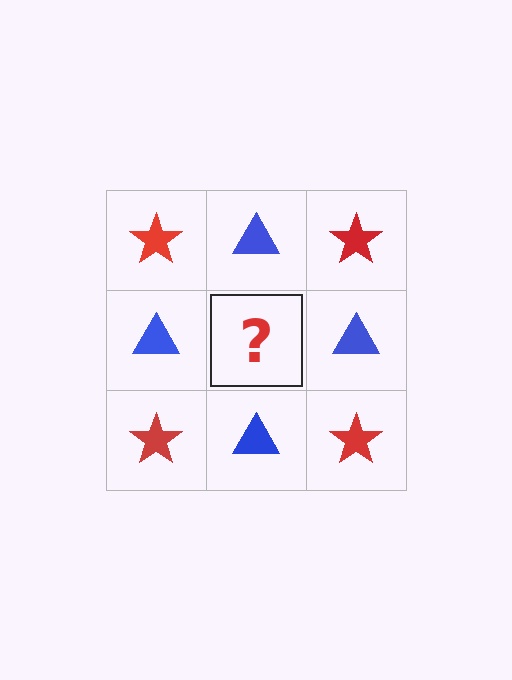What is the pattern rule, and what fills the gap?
The rule is that it alternates red star and blue triangle in a checkerboard pattern. The gap should be filled with a red star.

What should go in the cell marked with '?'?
The missing cell should contain a red star.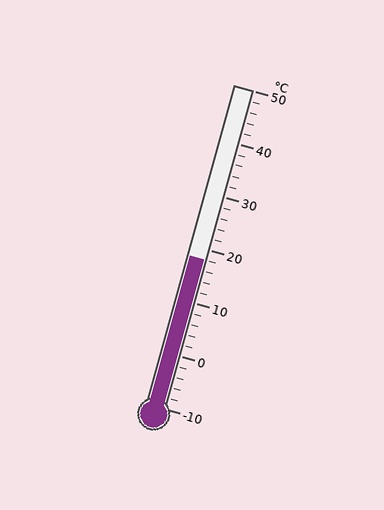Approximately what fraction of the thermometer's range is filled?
The thermometer is filled to approximately 45% of its range.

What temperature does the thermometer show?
The thermometer shows approximately 18°C.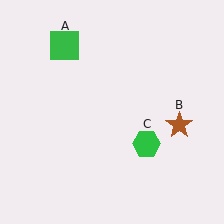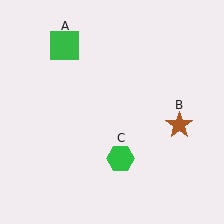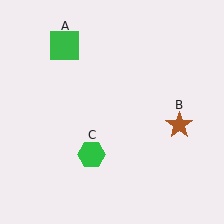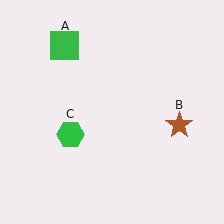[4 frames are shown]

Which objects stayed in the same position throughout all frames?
Green square (object A) and brown star (object B) remained stationary.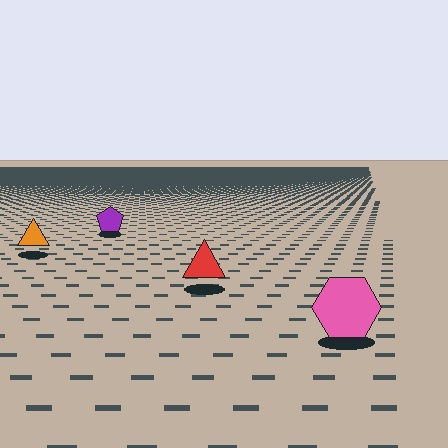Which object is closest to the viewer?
The pink hexagon is closest. The texture marks near it are larger and more spread out.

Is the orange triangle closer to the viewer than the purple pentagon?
Yes. The orange triangle is closer — you can tell from the texture gradient: the ground texture is coarser near it.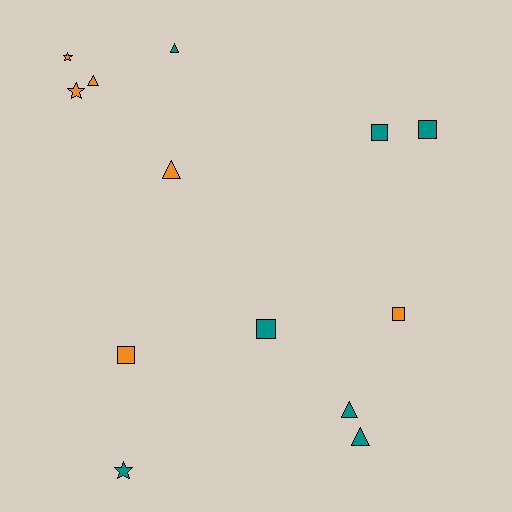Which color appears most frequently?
Teal, with 7 objects.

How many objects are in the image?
There are 13 objects.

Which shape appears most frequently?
Square, with 5 objects.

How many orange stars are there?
There are 2 orange stars.